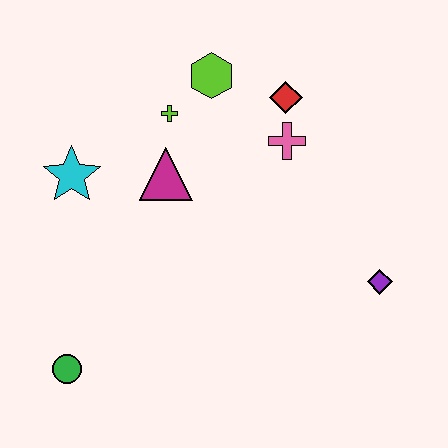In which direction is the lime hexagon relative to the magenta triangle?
The lime hexagon is above the magenta triangle.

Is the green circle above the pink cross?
No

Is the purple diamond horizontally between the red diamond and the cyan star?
No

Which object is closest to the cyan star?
The magenta triangle is closest to the cyan star.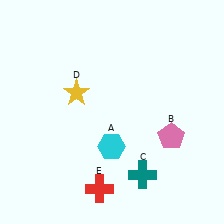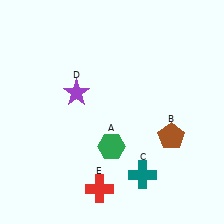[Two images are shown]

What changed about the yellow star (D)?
In Image 1, D is yellow. In Image 2, it changed to purple.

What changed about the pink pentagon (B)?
In Image 1, B is pink. In Image 2, it changed to brown.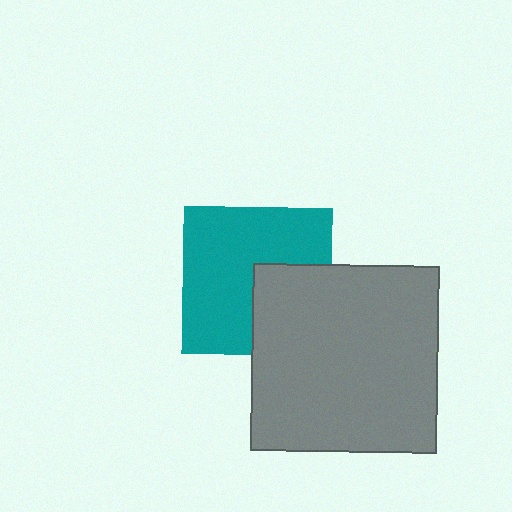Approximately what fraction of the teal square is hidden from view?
Roughly 33% of the teal square is hidden behind the gray square.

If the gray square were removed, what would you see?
You would see the complete teal square.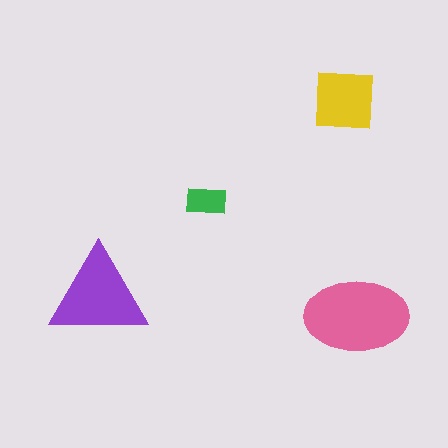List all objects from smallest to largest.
The green rectangle, the yellow square, the purple triangle, the pink ellipse.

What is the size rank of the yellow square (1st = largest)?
3rd.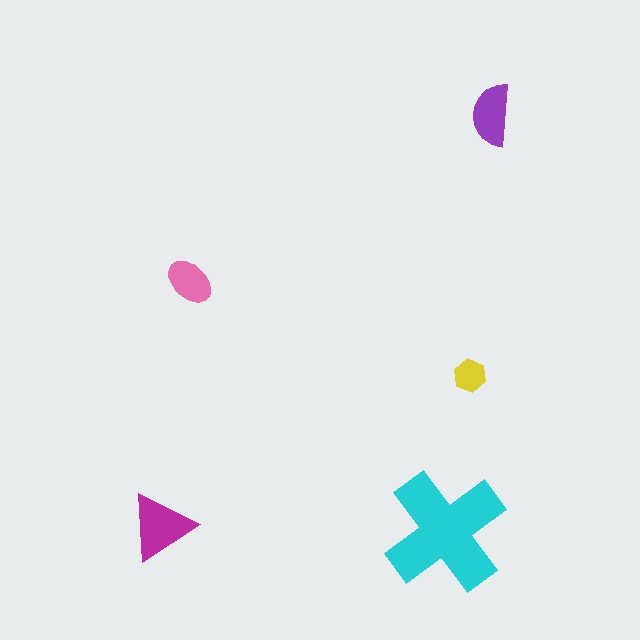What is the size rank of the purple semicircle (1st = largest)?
3rd.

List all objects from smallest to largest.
The yellow hexagon, the pink ellipse, the purple semicircle, the magenta triangle, the cyan cross.